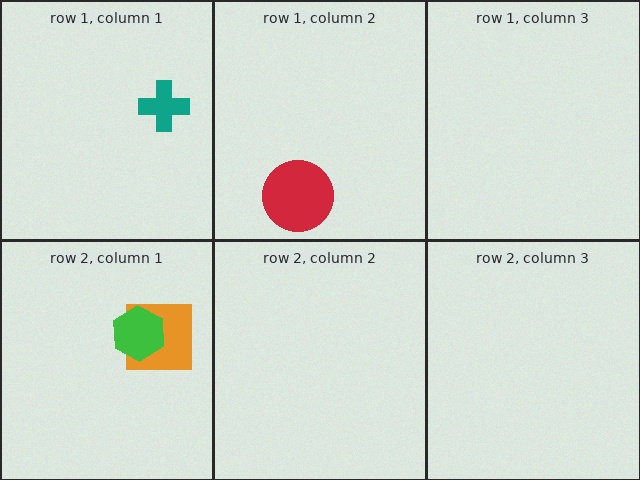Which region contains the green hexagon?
The row 2, column 1 region.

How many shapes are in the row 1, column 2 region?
1.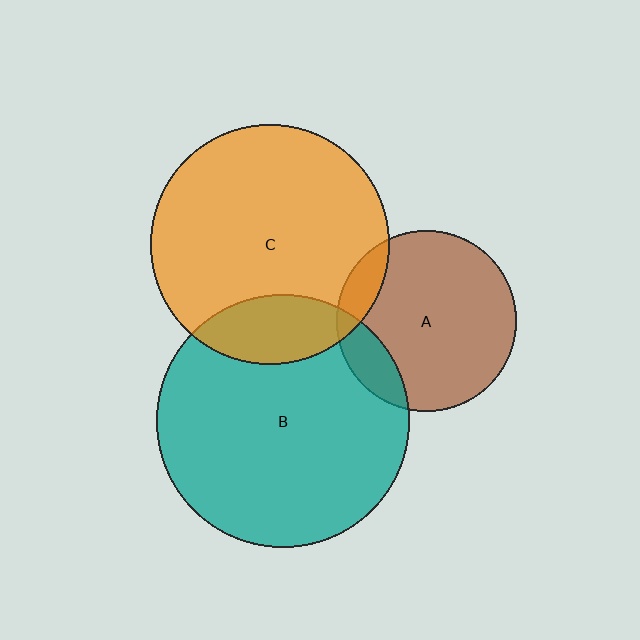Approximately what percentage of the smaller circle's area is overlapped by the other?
Approximately 20%.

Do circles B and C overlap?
Yes.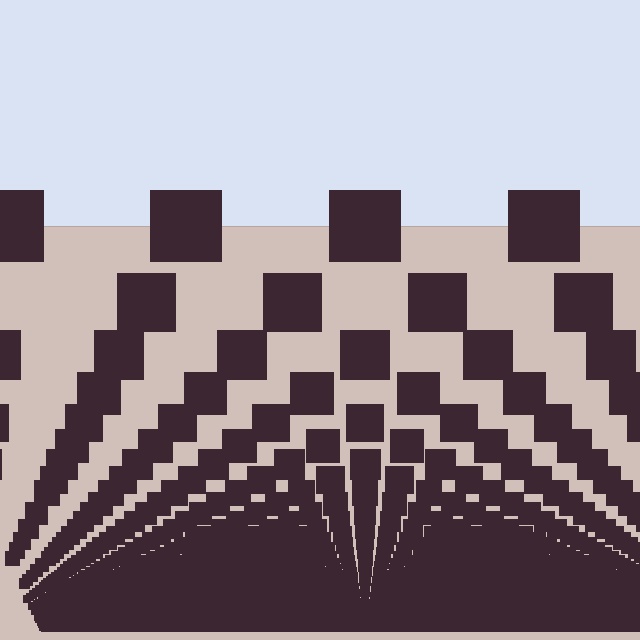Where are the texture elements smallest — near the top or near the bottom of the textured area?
Near the bottom.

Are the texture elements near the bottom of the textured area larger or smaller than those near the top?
Smaller. The gradient is inverted — elements near the bottom are smaller and denser.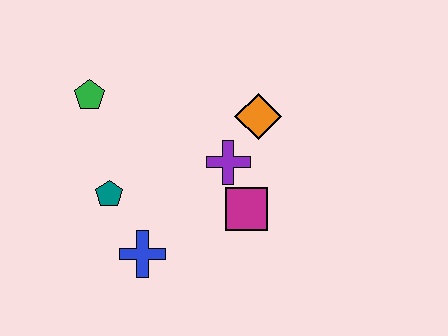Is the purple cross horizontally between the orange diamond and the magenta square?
No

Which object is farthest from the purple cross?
The green pentagon is farthest from the purple cross.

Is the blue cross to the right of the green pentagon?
Yes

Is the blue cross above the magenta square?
No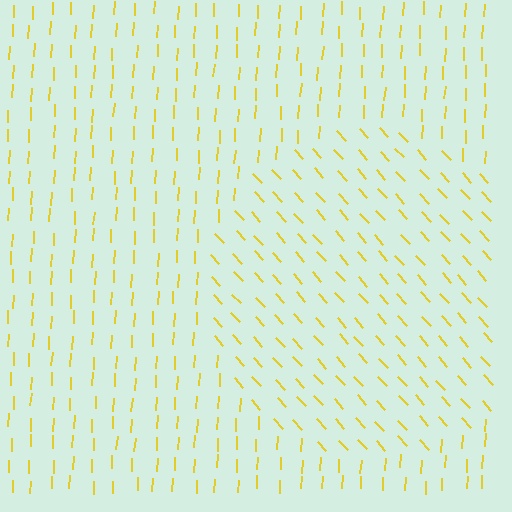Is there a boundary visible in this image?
Yes, there is a texture boundary formed by a change in line orientation.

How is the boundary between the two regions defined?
The boundary is defined purely by a change in line orientation (approximately 45 degrees difference). All lines are the same color and thickness.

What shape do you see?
I see a circle.